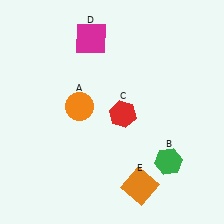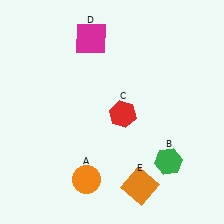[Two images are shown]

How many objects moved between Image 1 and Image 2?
1 object moved between the two images.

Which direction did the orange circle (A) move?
The orange circle (A) moved down.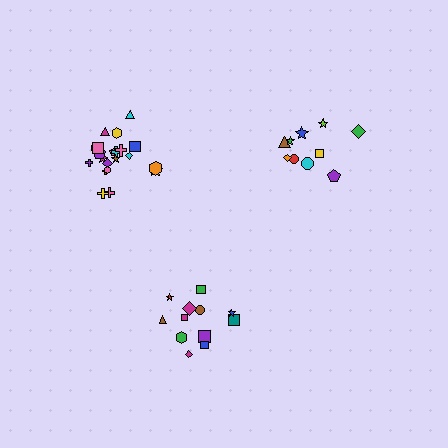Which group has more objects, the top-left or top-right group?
The top-left group.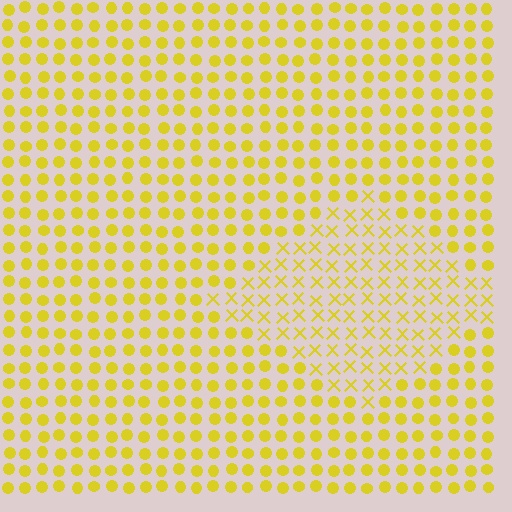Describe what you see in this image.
The image is filled with small yellow elements arranged in a uniform grid. A diamond-shaped region contains X marks, while the surrounding area contains circles. The boundary is defined purely by the change in element shape.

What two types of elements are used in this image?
The image uses X marks inside the diamond region and circles outside it.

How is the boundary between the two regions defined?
The boundary is defined by a change in element shape: X marks inside vs. circles outside. All elements share the same color and spacing.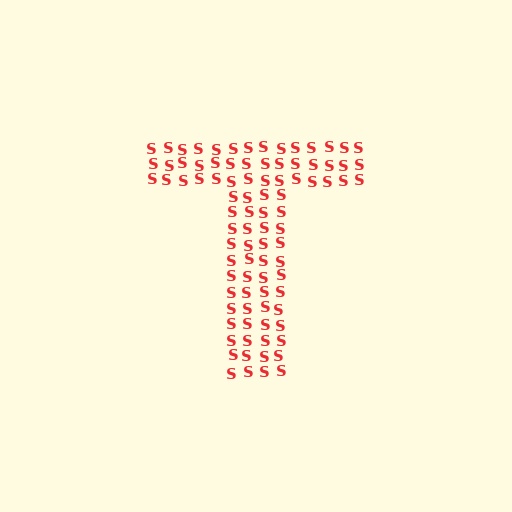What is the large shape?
The large shape is the letter T.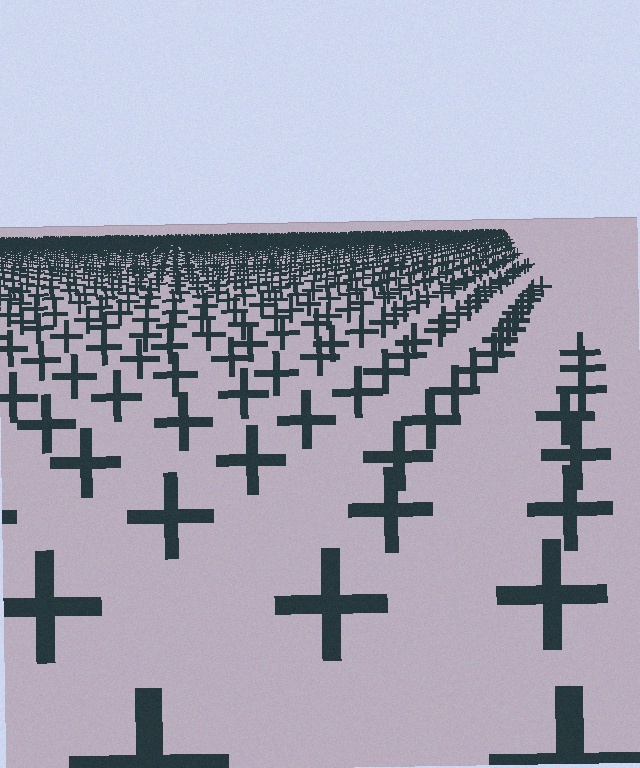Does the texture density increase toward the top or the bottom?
Density increases toward the top.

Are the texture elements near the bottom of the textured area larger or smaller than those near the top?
Larger. Near the bottom, elements are closer to the viewer and appear at a bigger on-screen size.